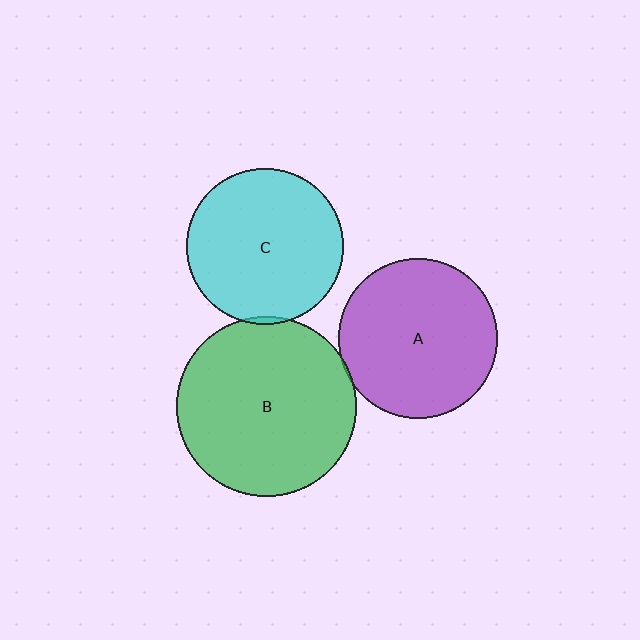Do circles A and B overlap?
Yes.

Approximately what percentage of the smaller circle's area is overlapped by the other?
Approximately 5%.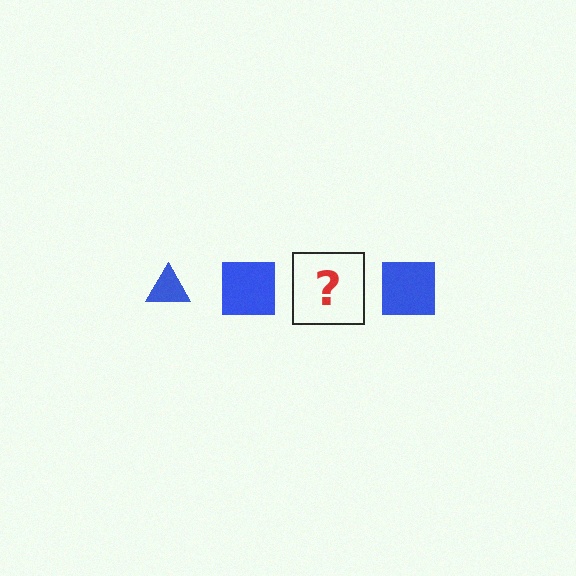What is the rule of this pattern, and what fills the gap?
The rule is that the pattern cycles through triangle, square shapes in blue. The gap should be filled with a blue triangle.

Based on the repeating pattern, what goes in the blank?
The blank should be a blue triangle.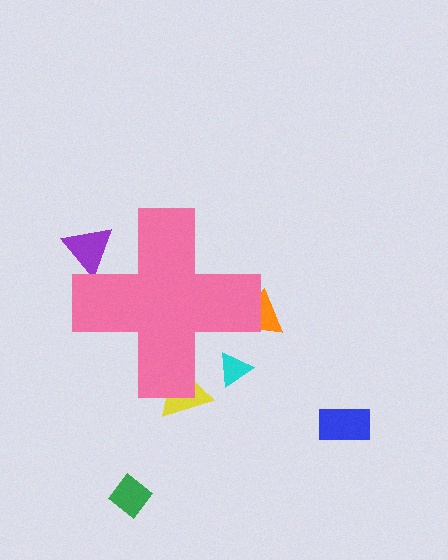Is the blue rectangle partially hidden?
No, the blue rectangle is fully visible.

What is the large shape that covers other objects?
A pink cross.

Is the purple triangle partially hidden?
Yes, the purple triangle is partially hidden behind the pink cross.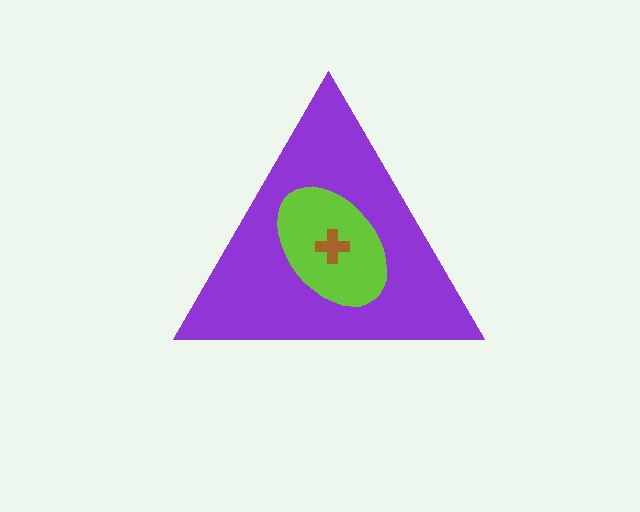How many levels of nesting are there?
3.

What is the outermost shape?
The purple triangle.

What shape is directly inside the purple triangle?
The lime ellipse.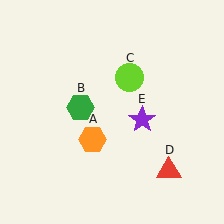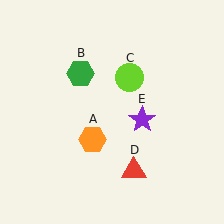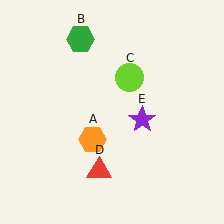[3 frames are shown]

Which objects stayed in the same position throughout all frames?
Orange hexagon (object A) and lime circle (object C) and purple star (object E) remained stationary.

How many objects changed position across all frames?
2 objects changed position: green hexagon (object B), red triangle (object D).